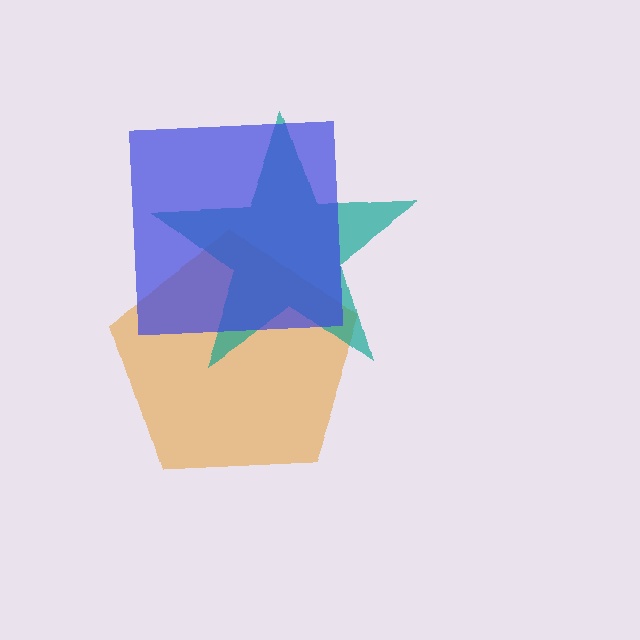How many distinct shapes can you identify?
There are 3 distinct shapes: an orange pentagon, a teal star, a blue square.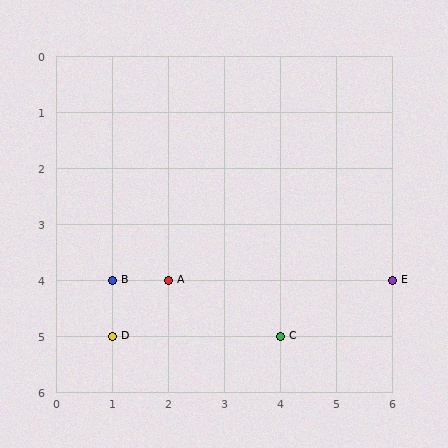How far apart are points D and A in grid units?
Points D and A are 1 column and 1 row apart (about 1.4 grid units diagonally).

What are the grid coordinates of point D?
Point D is at grid coordinates (1, 5).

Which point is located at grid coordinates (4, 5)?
Point C is at (4, 5).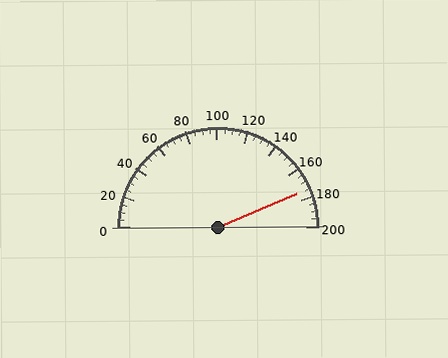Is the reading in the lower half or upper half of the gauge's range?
The reading is in the upper half of the range (0 to 200).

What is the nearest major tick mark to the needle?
The nearest major tick mark is 180.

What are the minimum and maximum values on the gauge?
The gauge ranges from 0 to 200.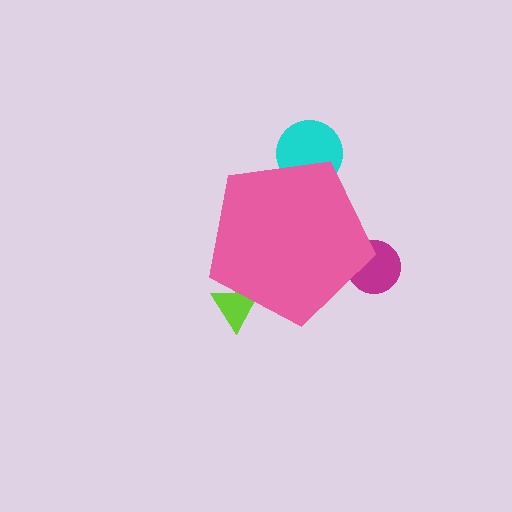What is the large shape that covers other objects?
A pink pentagon.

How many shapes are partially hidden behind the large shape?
3 shapes are partially hidden.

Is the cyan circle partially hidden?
Yes, the cyan circle is partially hidden behind the pink pentagon.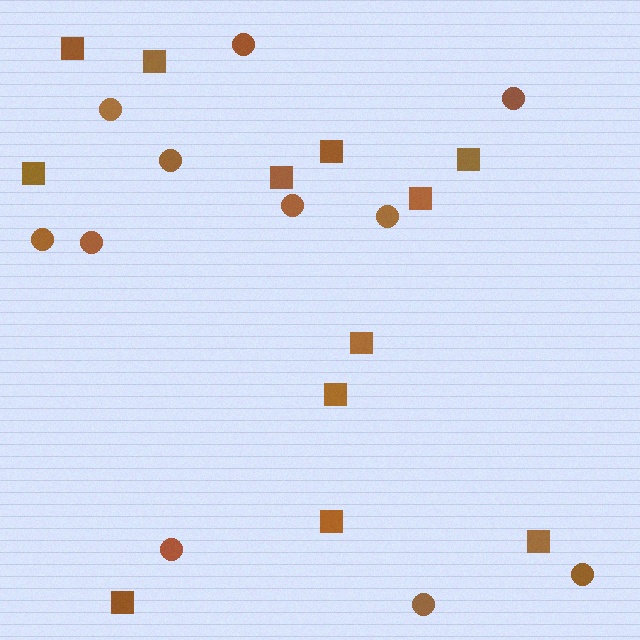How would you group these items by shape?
There are 2 groups: one group of circles (11) and one group of squares (12).